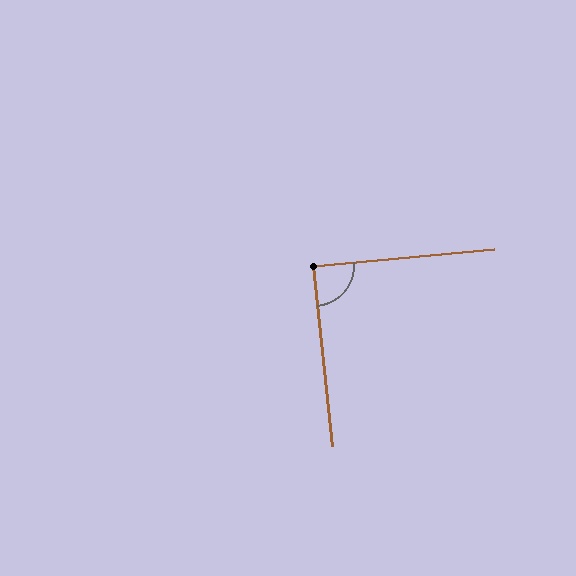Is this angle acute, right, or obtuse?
It is approximately a right angle.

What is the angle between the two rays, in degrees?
Approximately 89 degrees.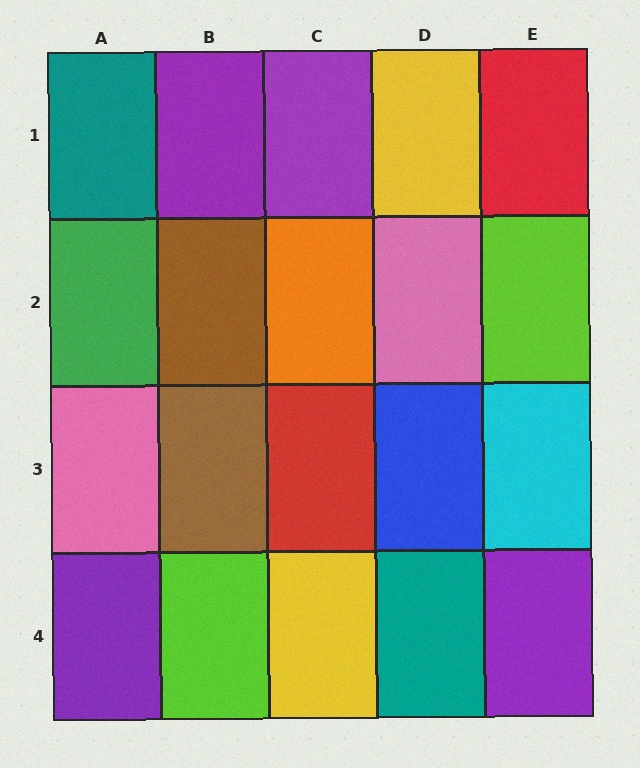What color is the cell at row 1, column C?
Purple.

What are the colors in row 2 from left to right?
Green, brown, orange, pink, lime.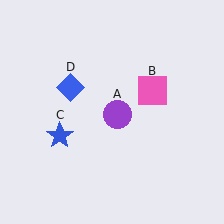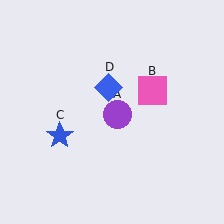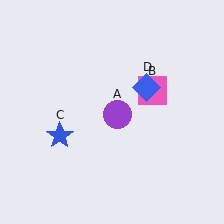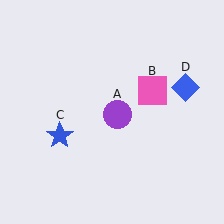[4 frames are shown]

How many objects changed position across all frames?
1 object changed position: blue diamond (object D).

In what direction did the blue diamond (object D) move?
The blue diamond (object D) moved right.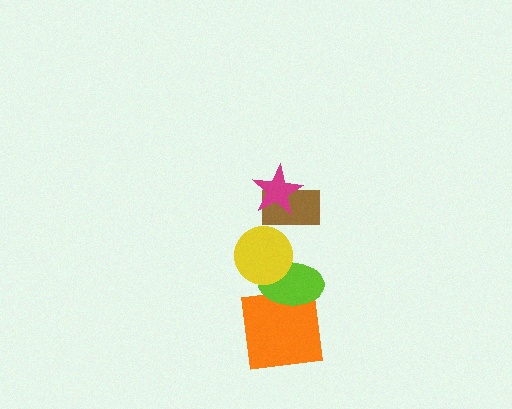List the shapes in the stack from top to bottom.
From top to bottom: the magenta star, the brown rectangle, the yellow circle, the lime ellipse, the orange square.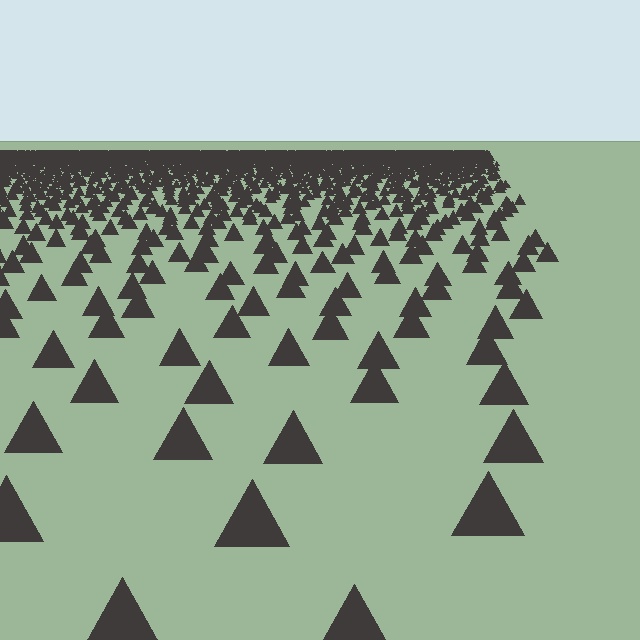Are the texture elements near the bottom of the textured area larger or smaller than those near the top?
Larger. Near the bottom, elements are closer to the viewer and appear at a bigger on-screen size.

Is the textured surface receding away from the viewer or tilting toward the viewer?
The surface is receding away from the viewer. Texture elements get smaller and denser toward the top.